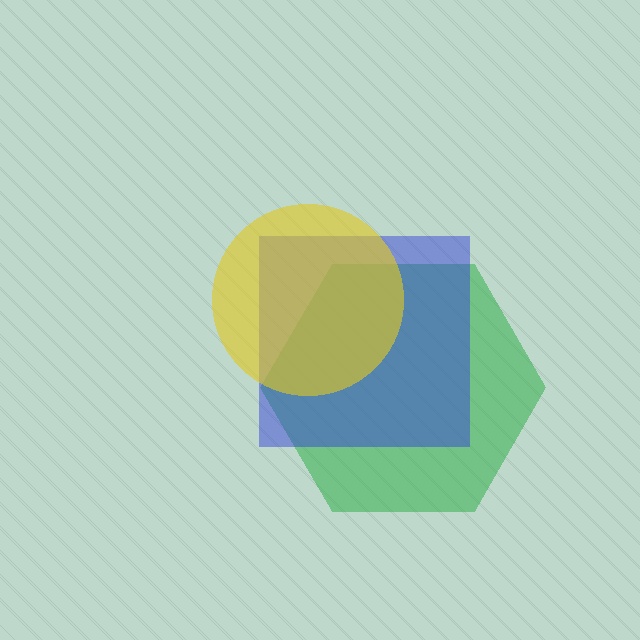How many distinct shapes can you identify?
There are 3 distinct shapes: a green hexagon, a blue square, a yellow circle.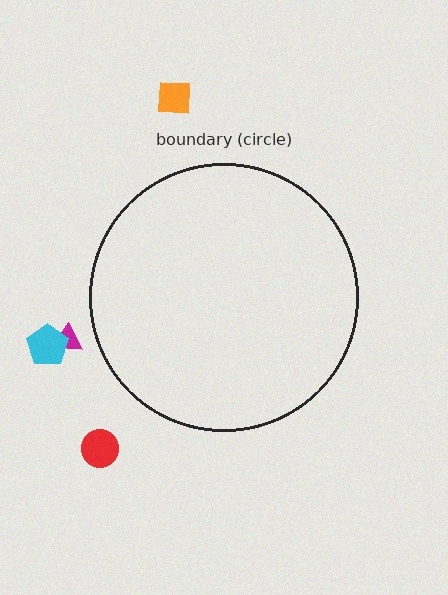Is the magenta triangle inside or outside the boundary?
Outside.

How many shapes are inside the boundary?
0 inside, 4 outside.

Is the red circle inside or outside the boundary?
Outside.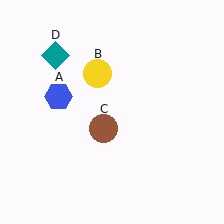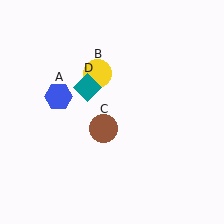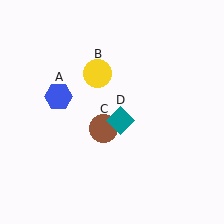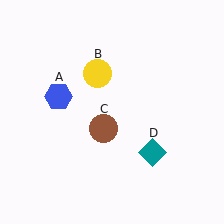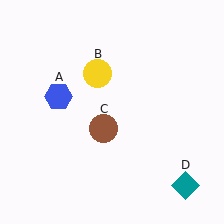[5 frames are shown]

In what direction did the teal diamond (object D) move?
The teal diamond (object D) moved down and to the right.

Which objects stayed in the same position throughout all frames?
Blue hexagon (object A) and yellow circle (object B) and brown circle (object C) remained stationary.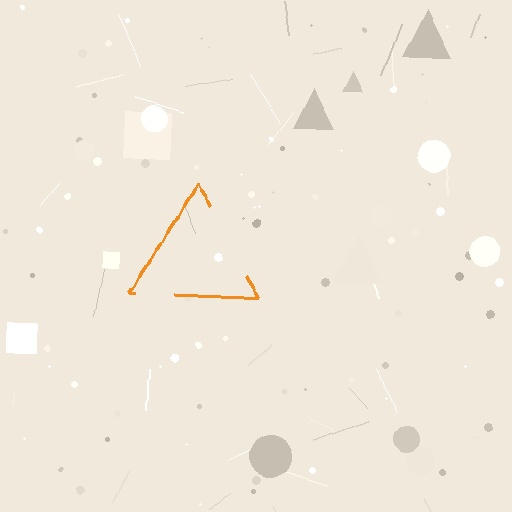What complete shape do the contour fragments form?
The contour fragments form a triangle.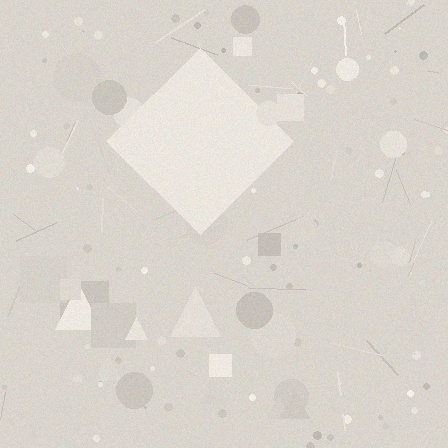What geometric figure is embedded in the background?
A diamond is embedded in the background.